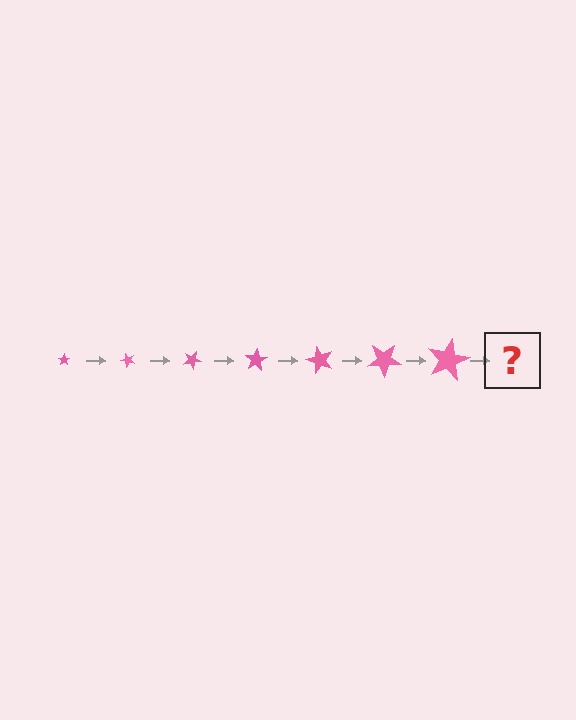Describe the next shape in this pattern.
It should be a star, larger than the previous one and rotated 350 degrees from the start.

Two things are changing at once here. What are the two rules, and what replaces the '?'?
The two rules are that the star grows larger each step and it rotates 50 degrees each step. The '?' should be a star, larger than the previous one and rotated 350 degrees from the start.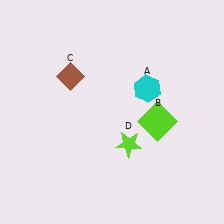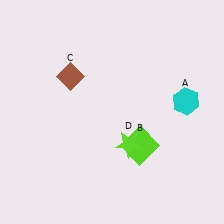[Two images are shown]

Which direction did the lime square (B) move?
The lime square (B) moved down.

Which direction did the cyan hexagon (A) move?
The cyan hexagon (A) moved right.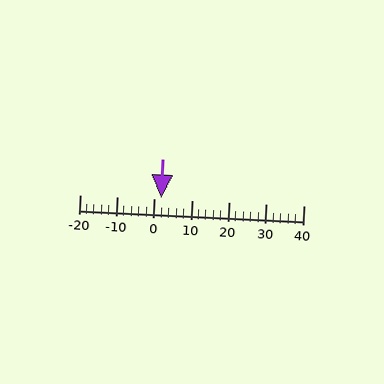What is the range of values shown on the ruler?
The ruler shows values from -20 to 40.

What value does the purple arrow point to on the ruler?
The purple arrow points to approximately 2.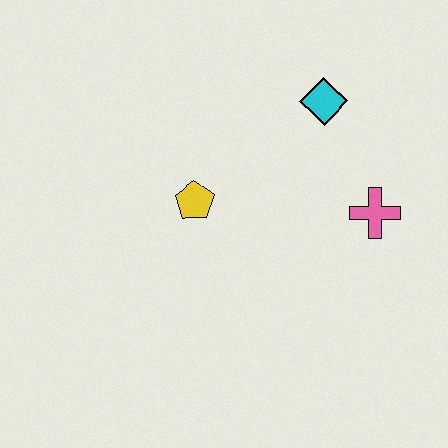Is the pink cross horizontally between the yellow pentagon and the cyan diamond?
No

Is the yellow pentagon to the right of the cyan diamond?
No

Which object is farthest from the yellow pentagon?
The pink cross is farthest from the yellow pentagon.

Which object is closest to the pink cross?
The cyan diamond is closest to the pink cross.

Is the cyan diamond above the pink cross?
Yes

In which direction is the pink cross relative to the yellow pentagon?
The pink cross is to the right of the yellow pentagon.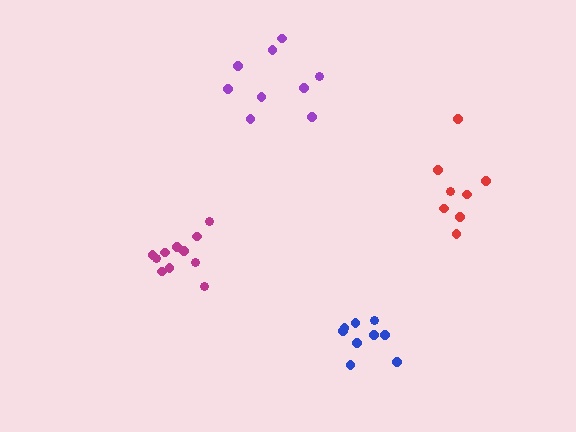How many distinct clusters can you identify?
There are 4 distinct clusters.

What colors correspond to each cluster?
The clusters are colored: magenta, blue, purple, red.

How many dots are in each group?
Group 1: 11 dots, Group 2: 9 dots, Group 3: 9 dots, Group 4: 8 dots (37 total).